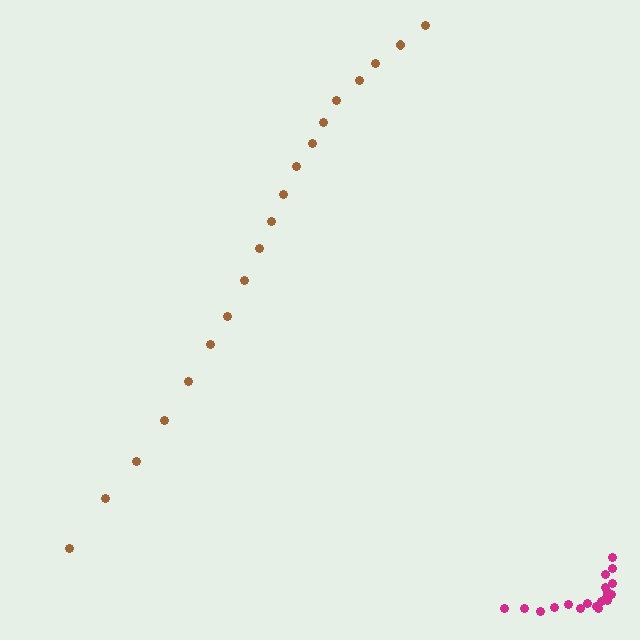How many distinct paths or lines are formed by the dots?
There are 2 distinct paths.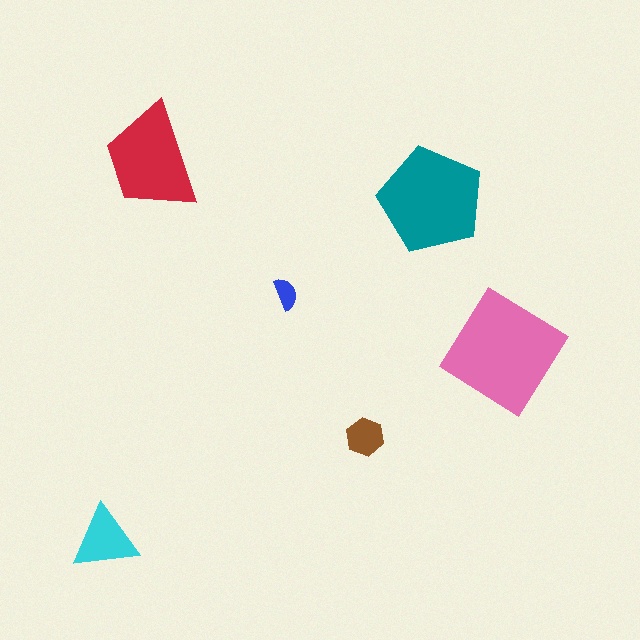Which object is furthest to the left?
The cyan triangle is leftmost.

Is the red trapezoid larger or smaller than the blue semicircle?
Larger.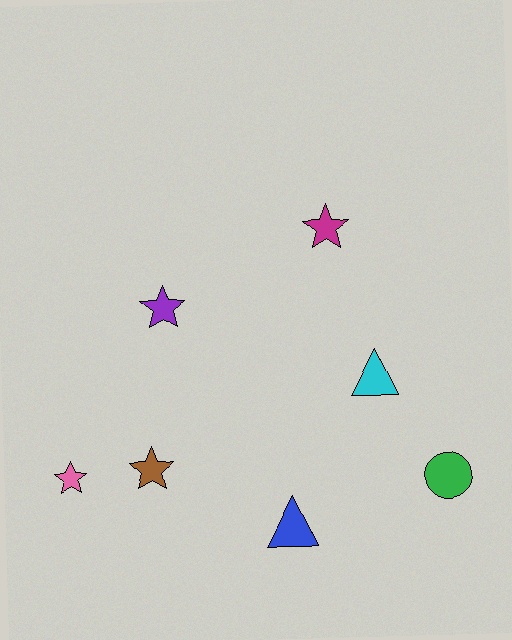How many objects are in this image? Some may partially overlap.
There are 7 objects.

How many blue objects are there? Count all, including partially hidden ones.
There is 1 blue object.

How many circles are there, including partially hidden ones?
There is 1 circle.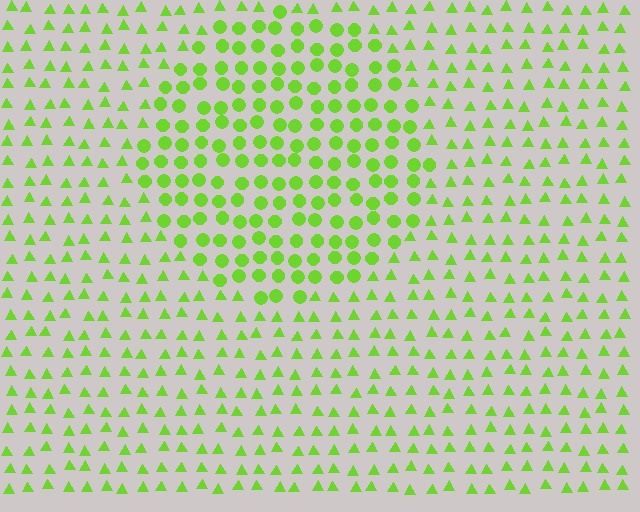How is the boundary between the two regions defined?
The boundary is defined by a change in element shape: circles inside vs. triangles outside. All elements share the same color and spacing.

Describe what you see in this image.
The image is filled with small lime elements arranged in a uniform grid. A circle-shaped region contains circles, while the surrounding area contains triangles. The boundary is defined purely by the change in element shape.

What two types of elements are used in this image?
The image uses circles inside the circle region and triangles outside it.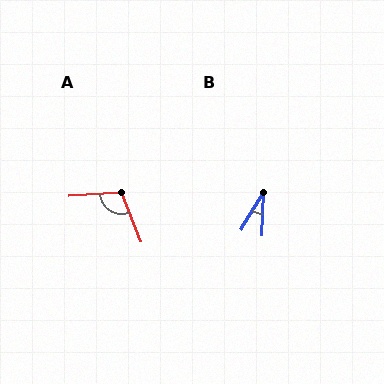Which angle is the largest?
A, at approximately 108 degrees.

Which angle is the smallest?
B, at approximately 29 degrees.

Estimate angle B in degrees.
Approximately 29 degrees.